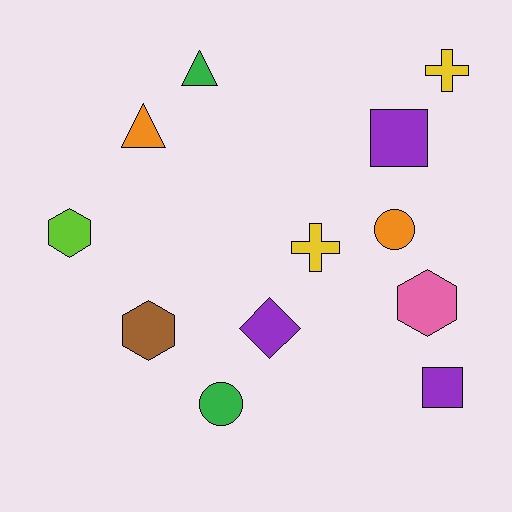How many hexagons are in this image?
There are 3 hexagons.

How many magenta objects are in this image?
There are no magenta objects.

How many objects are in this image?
There are 12 objects.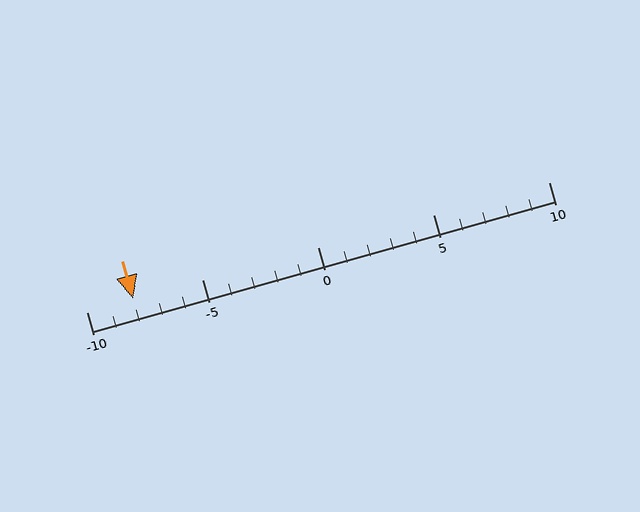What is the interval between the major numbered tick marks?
The major tick marks are spaced 5 units apart.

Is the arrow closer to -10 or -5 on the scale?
The arrow is closer to -10.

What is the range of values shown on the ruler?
The ruler shows values from -10 to 10.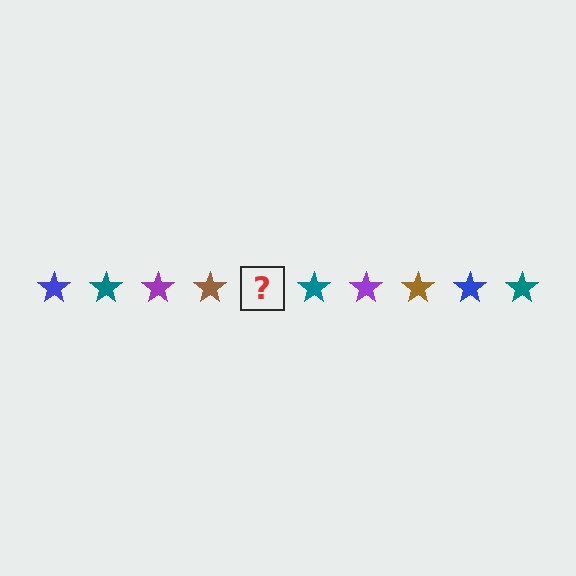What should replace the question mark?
The question mark should be replaced with a blue star.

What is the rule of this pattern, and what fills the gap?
The rule is that the pattern cycles through blue, teal, purple, brown stars. The gap should be filled with a blue star.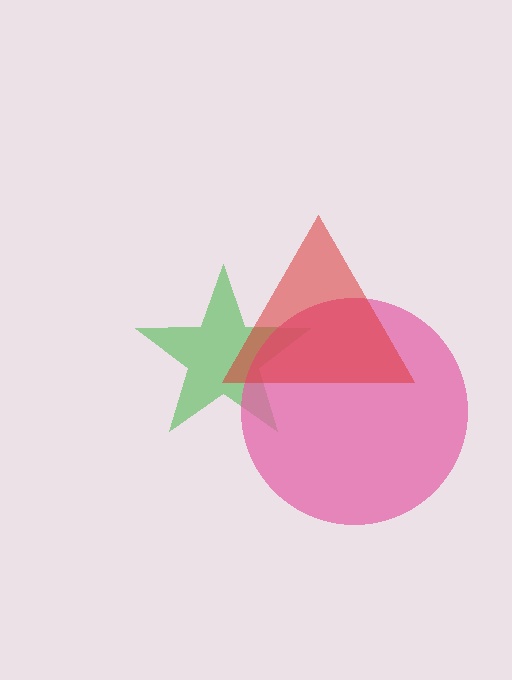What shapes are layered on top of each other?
The layered shapes are: a green star, a pink circle, a red triangle.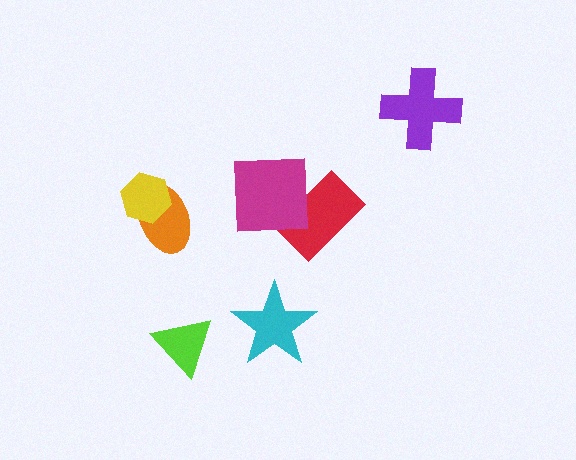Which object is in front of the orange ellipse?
The yellow hexagon is in front of the orange ellipse.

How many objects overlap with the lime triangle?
0 objects overlap with the lime triangle.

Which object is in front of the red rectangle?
The magenta square is in front of the red rectangle.